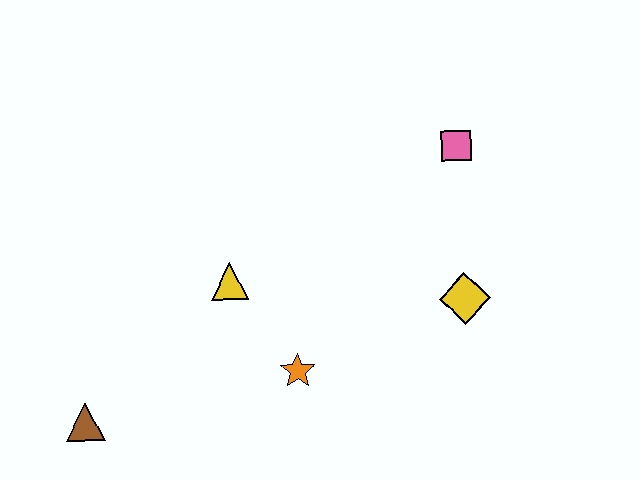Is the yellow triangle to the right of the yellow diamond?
No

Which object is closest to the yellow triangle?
The orange star is closest to the yellow triangle.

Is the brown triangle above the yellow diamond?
No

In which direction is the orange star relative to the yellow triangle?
The orange star is below the yellow triangle.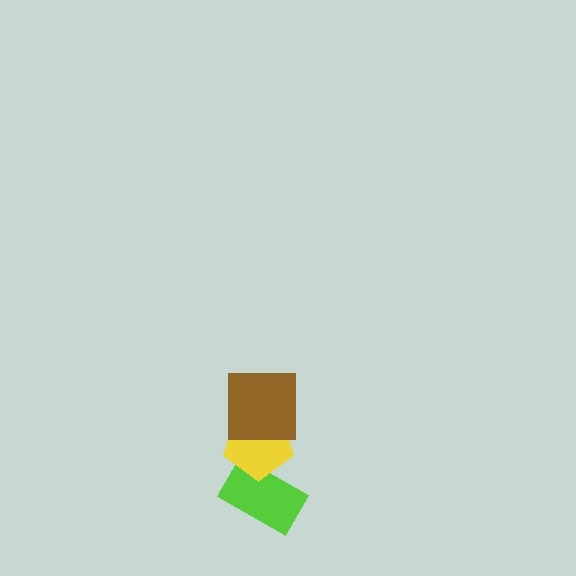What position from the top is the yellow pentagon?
The yellow pentagon is 2nd from the top.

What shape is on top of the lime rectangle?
The yellow pentagon is on top of the lime rectangle.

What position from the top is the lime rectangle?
The lime rectangle is 3rd from the top.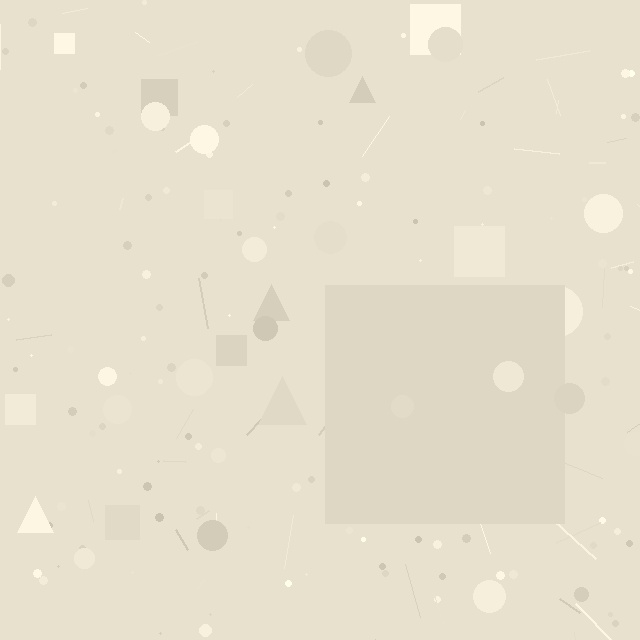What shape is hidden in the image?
A square is hidden in the image.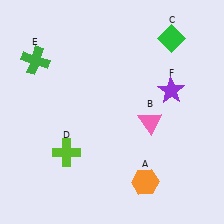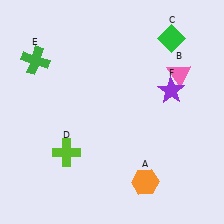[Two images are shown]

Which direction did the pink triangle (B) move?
The pink triangle (B) moved up.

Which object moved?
The pink triangle (B) moved up.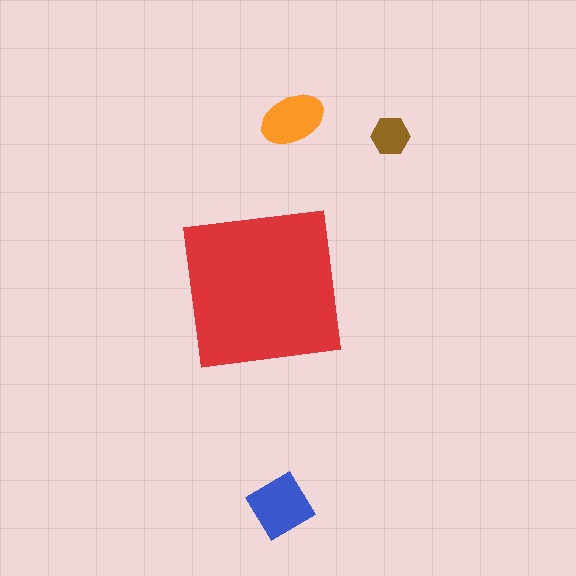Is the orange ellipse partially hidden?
No, the orange ellipse is fully visible.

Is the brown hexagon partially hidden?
No, the brown hexagon is fully visible.